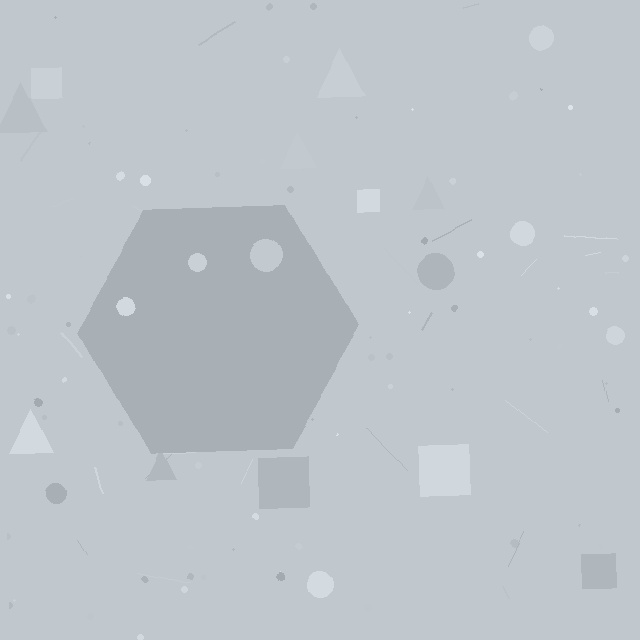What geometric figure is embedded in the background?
A hexagon is embedded in the background.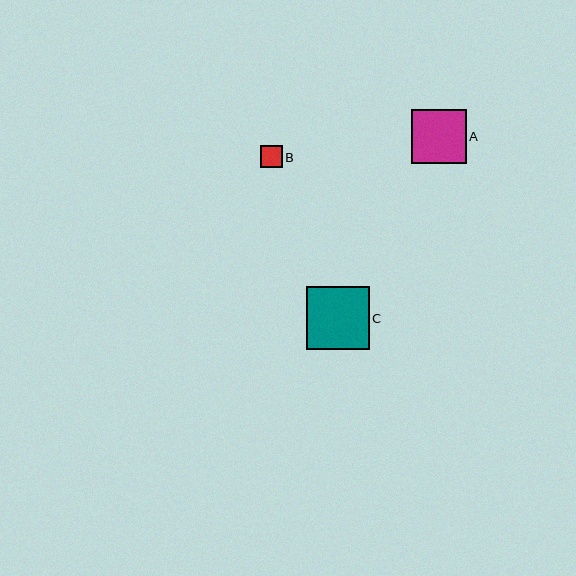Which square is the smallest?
Square B is the smallest with a size of approximately 22 pixels.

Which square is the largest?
Square C is the largest with a size of approximately 63 pixels.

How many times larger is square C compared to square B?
Square C is approximately 2.9 times the size of square B.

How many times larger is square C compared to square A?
Square C is approximately 1.1 times the size of square A.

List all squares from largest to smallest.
From largest to smallest: C, A, B.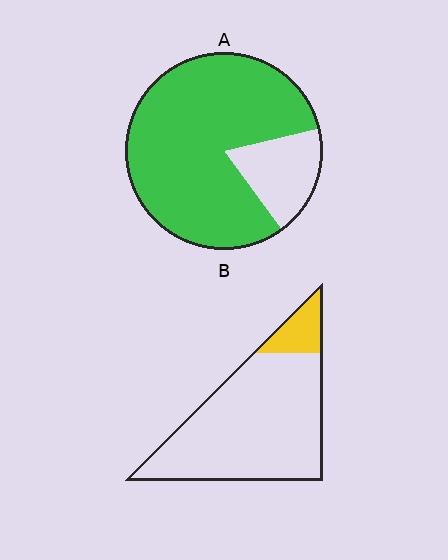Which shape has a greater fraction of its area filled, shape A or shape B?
Shape A.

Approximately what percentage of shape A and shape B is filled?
A is approximately 80% and B is approximately 15%.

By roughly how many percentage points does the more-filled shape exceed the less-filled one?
By roughly 70 percentage points (A over B).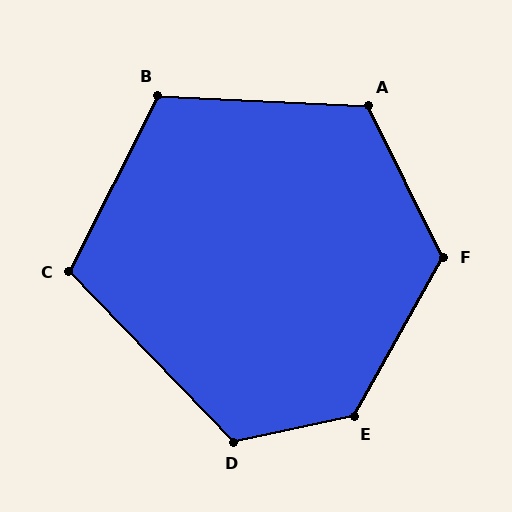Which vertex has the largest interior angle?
E, at approximately 132 degrees.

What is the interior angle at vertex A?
Approximately 119 degrees (obtuse).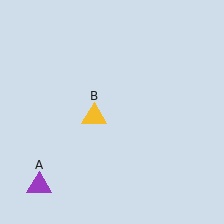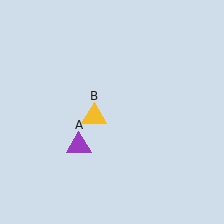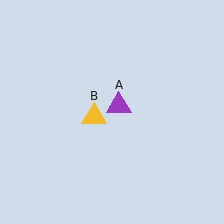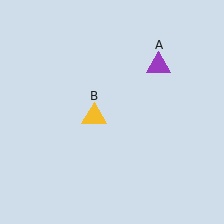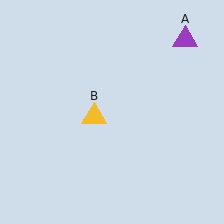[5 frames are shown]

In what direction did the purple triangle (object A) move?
The purple triangle (object A) moved up and to the right.